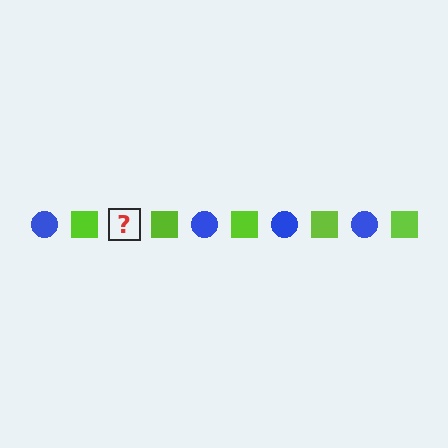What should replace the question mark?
The question mark should be replaced with a blue circle.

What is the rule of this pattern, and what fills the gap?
The rule is that the pattern alternates between blue circle and lime square. The gap should be filled with a blue circle.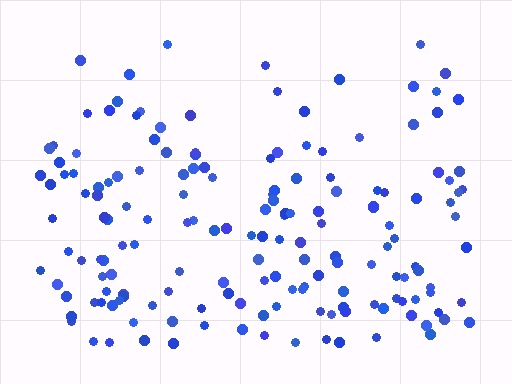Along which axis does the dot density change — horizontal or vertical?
Vertical.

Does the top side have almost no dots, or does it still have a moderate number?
Still a moderate number, just noticeably fewer than the bottom.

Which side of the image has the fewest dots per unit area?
The top.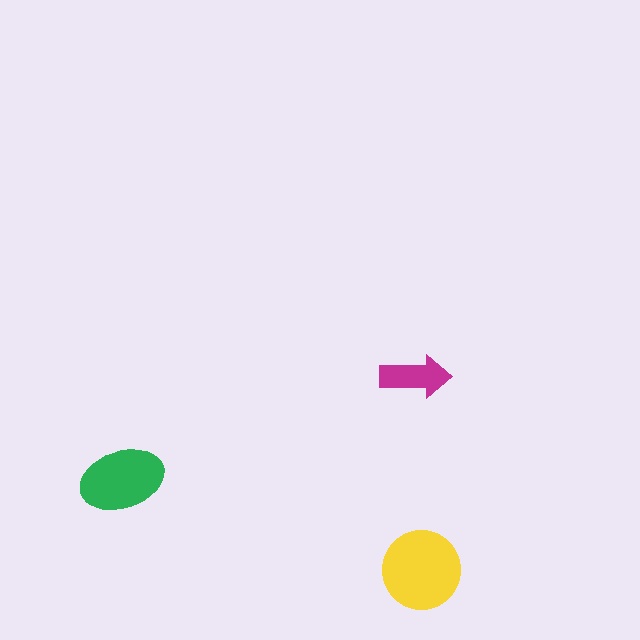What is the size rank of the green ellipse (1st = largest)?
2nd.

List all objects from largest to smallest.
The yellow circle, the green ellipse, the magenta arrow.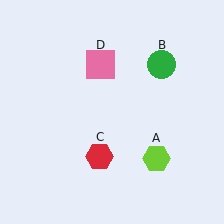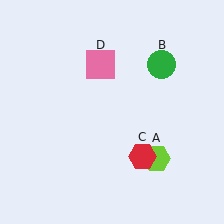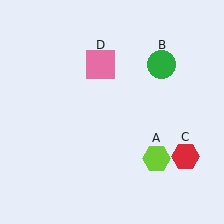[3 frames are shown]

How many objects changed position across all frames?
1 object changed position: red hexagon (object C).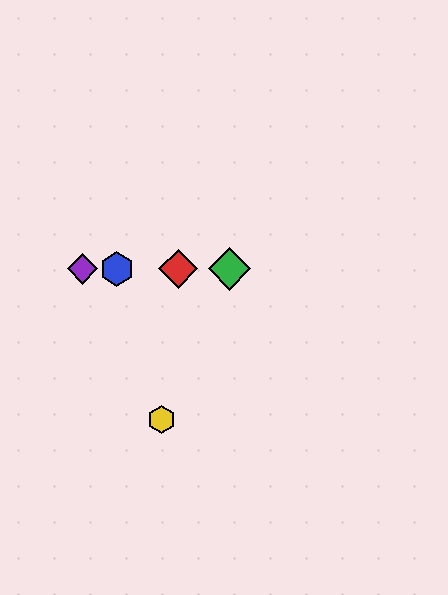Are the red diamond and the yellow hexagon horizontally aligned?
No, the red diamond is at y≈269 and the yellow hexagon is at y≈419.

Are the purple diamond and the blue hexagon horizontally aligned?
Yes, both are at y≈269.